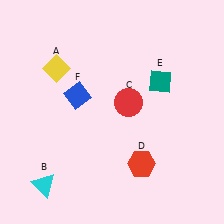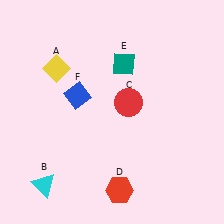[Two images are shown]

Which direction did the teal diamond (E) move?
The teal diamond (E) moved left.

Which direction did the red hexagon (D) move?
The red hexagon (D) moved down.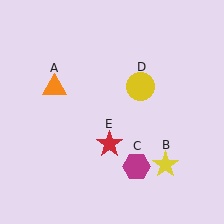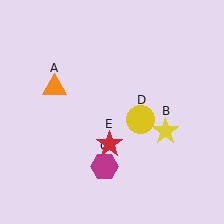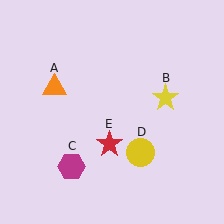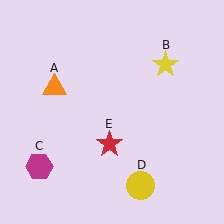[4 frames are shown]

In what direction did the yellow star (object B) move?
The yellow star (object B) moved up.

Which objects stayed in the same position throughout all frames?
Orange triangle (object A) and red star (object E) remained stationary.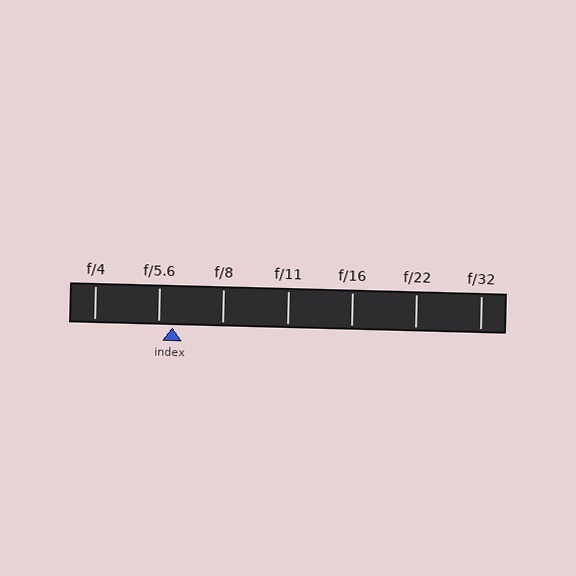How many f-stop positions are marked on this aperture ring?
There are 7 f-stop positions marked.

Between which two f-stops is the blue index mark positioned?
The index mark is between f/5.6 and f/8.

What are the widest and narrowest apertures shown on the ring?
The widest aperture shown is f/4 and the narrowest is f/32.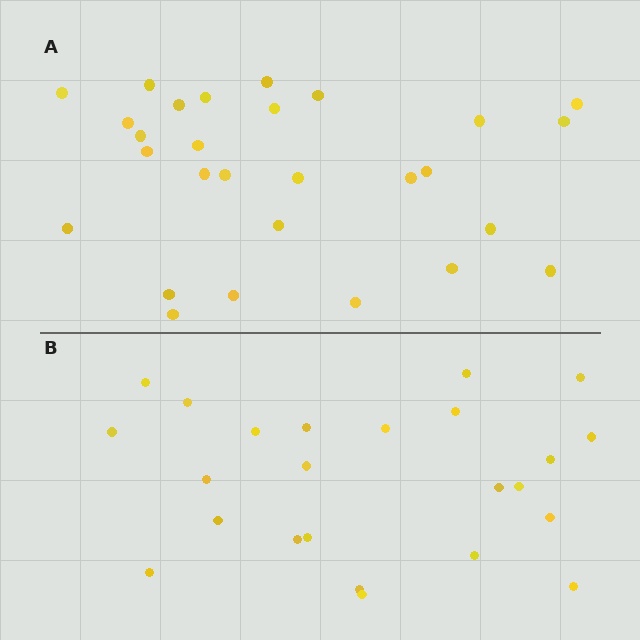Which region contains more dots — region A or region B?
Region A (the top region) has more dots.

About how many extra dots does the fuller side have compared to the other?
Region A has about 4 more dots than region B.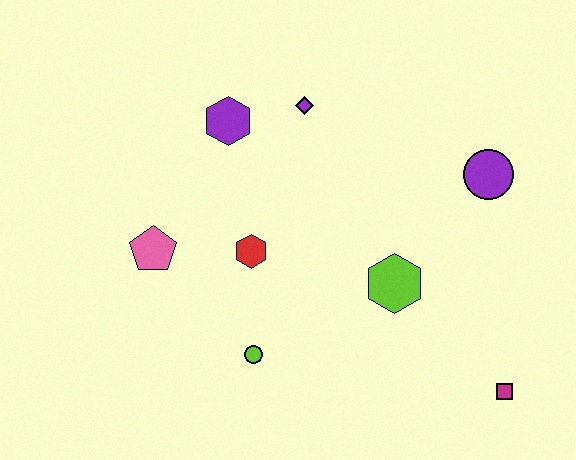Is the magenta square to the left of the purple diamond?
No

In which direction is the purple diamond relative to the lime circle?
The purple diamond is above the lime circle.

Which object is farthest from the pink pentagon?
The magenta square is farthest from the pink pentagon.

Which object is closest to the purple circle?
The lime hexagon is closest to the purple circle.